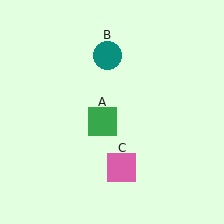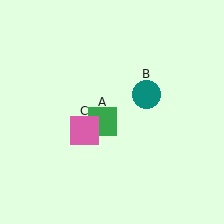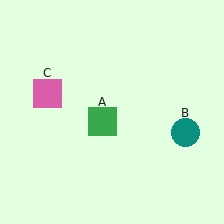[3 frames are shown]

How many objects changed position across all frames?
2 objects changed position: teal circle (object B), pink square (object C).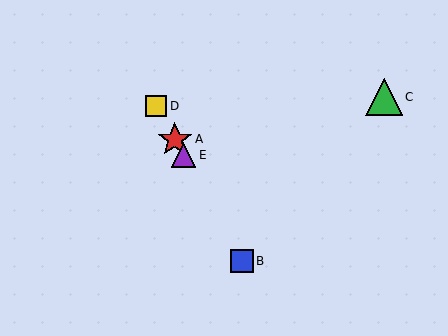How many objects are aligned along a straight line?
4 objects (A, B, D, E) are aligned along a straight line.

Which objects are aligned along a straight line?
Objects A, B, D, E are aligned along a straight line.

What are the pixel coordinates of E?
Object E is at (183, 155).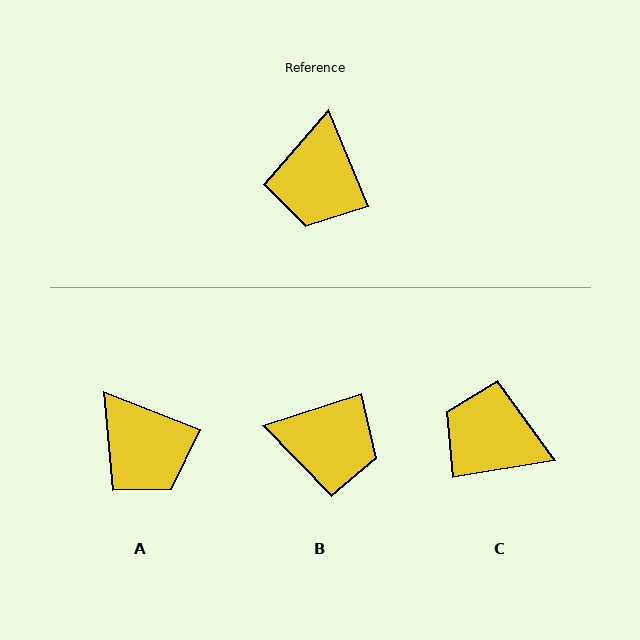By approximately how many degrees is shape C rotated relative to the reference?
Approximately 103 degrees clockwise.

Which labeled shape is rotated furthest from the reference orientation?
C, about 103 degrees away.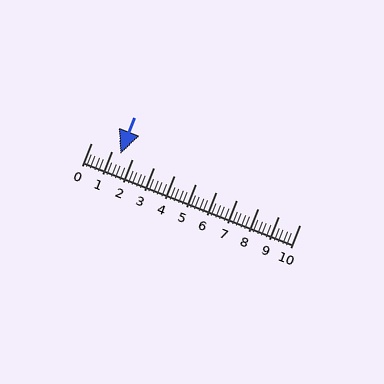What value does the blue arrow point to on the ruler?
The blue arrow points to approximately 1.4.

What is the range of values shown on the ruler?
The ruler shows values from 0 to 10.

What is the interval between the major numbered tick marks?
The major tick marks are spaced 1 units apart.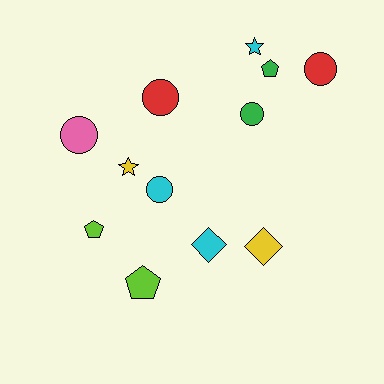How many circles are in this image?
There are 5 circles.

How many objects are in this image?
There are 12 objects.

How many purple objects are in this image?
There are no purple objects.